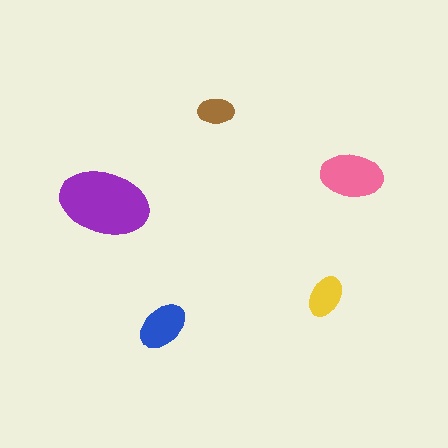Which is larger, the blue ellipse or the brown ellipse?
The blue one.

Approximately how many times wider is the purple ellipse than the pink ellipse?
About 1.5 times wider.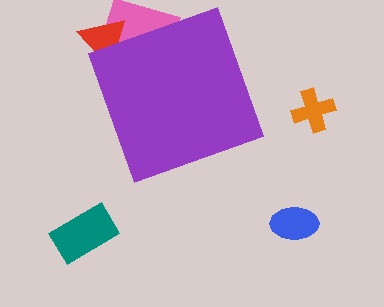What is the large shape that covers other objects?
A purple diamond.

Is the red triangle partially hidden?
Yes, the red triangle is partially hidden behind the purple diamond.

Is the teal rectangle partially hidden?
No, the teal rectangle is fully visible.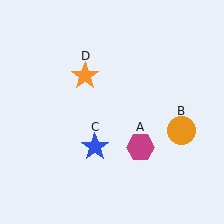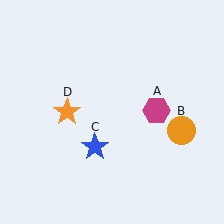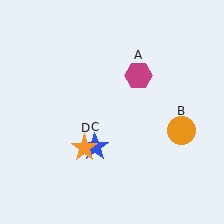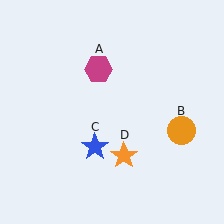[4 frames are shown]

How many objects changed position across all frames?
2 objects changed position: magenta hexagon (object A), orange star (object D).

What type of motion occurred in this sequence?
The magenta hexagon (object A), orange star (object D) rotated counterclockwise around the center of the scene.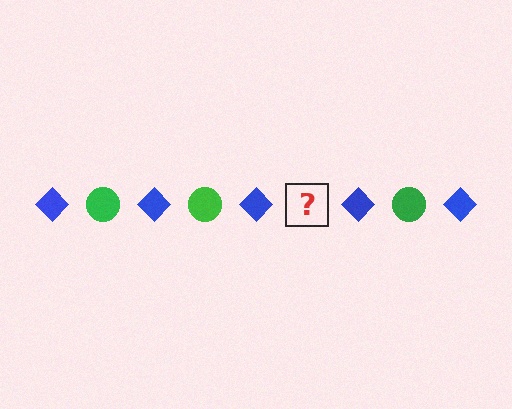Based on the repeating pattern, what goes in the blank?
The blank should be a green circle.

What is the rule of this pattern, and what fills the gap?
The rule is that the pattern alternates between blue diamond and green circle. The gap should be filled with a green circle.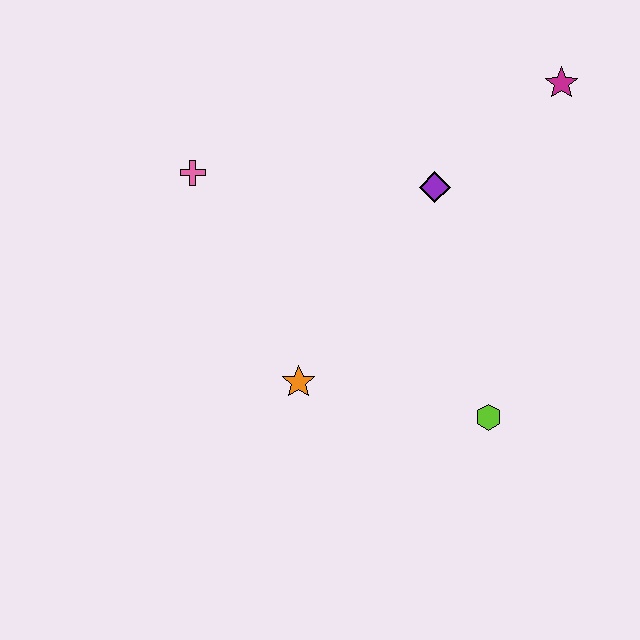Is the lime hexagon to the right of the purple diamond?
Yes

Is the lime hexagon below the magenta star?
Yes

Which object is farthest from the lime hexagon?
The pink cross is farthest from the lime hexagon.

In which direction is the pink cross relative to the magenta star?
The pink cross is to the left of the magenta star.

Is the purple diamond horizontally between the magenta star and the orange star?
Yes